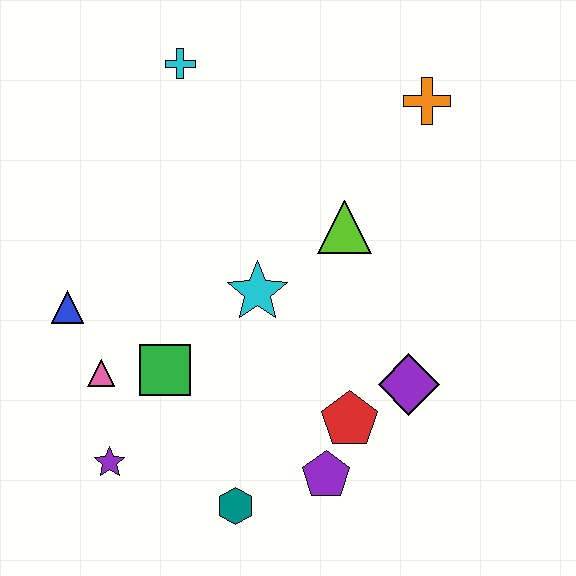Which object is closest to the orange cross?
The lime triangle is closest to the orange cross.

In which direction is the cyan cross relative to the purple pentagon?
The cyan cross is above the purple pentagon.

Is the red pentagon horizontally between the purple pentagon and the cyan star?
No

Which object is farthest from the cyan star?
The orange cross is farthest from the cyan star.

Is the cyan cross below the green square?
No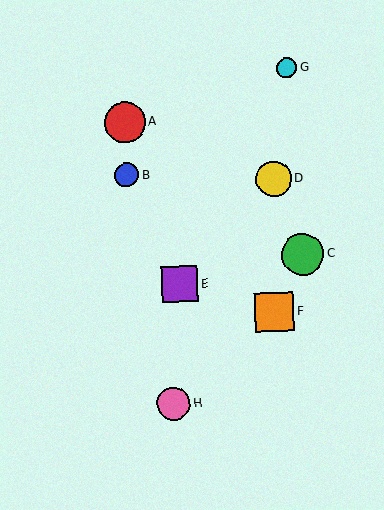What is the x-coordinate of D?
Object D is at x≈274.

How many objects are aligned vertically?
2 objects (A, B) are aligned vertically.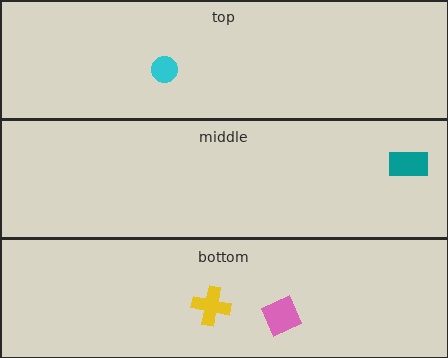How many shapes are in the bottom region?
2.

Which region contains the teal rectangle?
The middle region.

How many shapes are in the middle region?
1.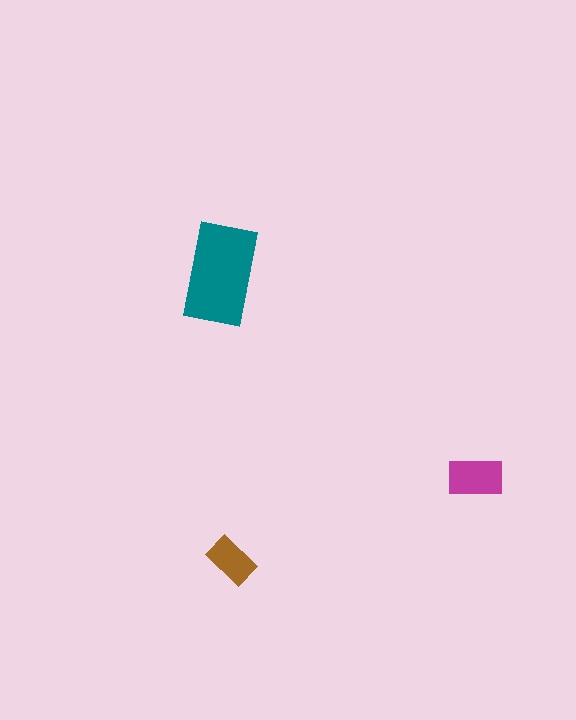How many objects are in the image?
There are 3 objects in the image.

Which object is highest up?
The teal rectangle is topmost.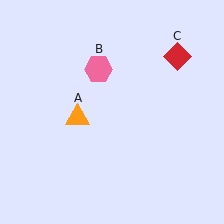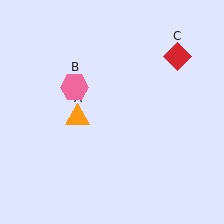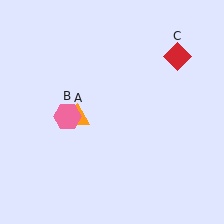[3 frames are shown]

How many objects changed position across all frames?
1 object changed position: pink hexagon (object B).